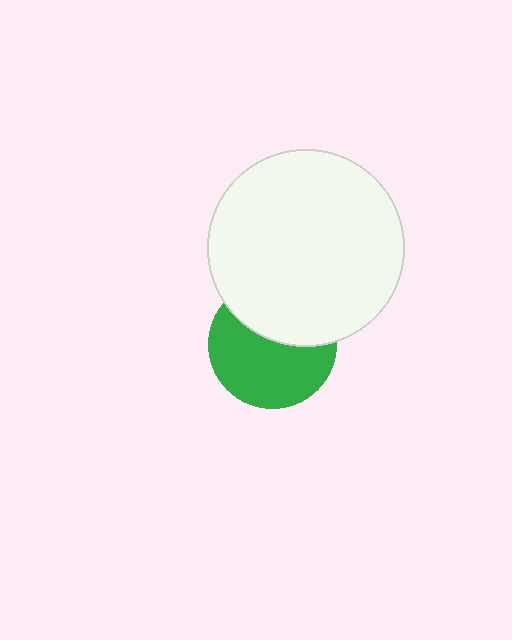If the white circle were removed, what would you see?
You would see the complete green circle.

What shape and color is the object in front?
The object in front is a white circle.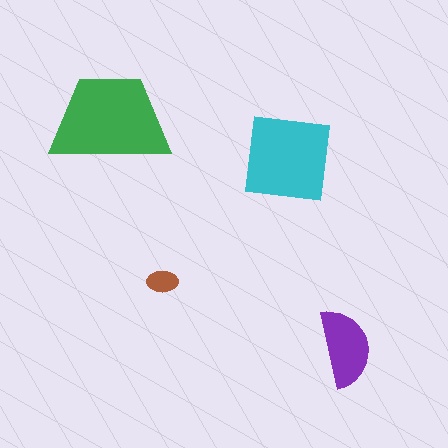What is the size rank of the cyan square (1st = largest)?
2nd.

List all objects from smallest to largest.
The brown ellipse, the purple semicircle, the cyan square, the green trapezoid.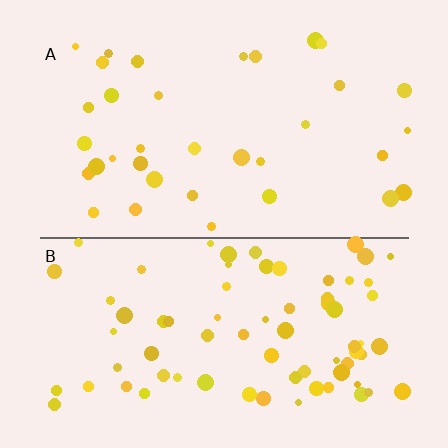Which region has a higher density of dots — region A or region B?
B (the bottom).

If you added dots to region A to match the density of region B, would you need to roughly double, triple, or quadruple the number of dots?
Approximately double.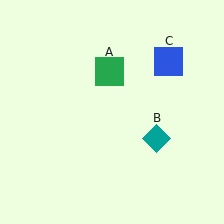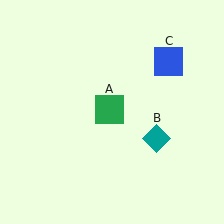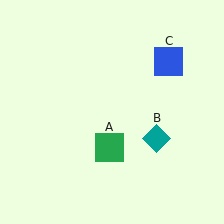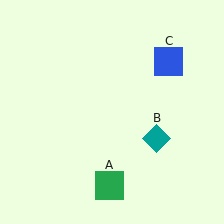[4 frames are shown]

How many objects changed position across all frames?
1 object changed position: green square (object A).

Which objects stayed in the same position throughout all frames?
Teal diamond (object B) and blue square (object C) remained stationary.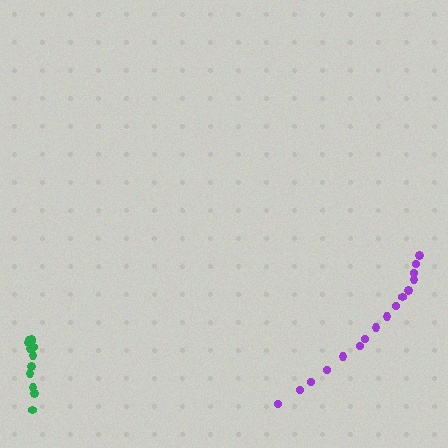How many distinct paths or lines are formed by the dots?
There are 2 distinct paths.